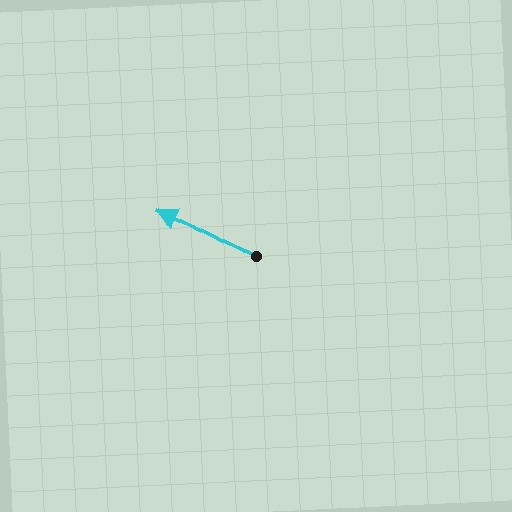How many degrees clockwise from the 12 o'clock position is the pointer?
Approximately 297 degrees.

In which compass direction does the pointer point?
Northwest.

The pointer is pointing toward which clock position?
Roughly 10 o'clock.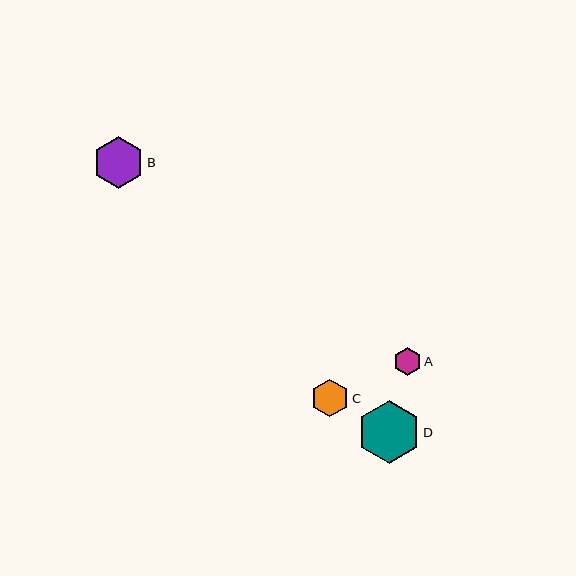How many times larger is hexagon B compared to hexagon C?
Hexagon B is approximately 1.4 times the size of hexagon C.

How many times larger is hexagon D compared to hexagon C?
Hexagon D is approximately 1.7 times the size of hexagon C.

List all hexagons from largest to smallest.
From largest to smallest: D, B, C, A.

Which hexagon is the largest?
Hexagon D is the largest with a size of approximately 63 pixels.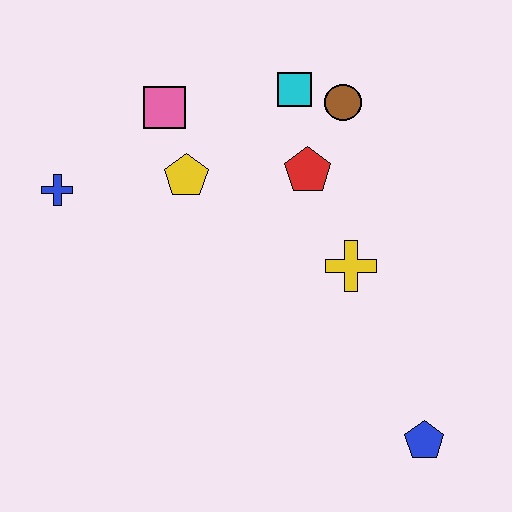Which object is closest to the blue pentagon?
The yellow cross is closest to the blue pentagon.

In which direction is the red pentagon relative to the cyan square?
The red pentagon is below the cyan square.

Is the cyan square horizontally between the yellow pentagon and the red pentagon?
Yes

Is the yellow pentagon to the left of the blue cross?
No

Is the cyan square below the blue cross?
No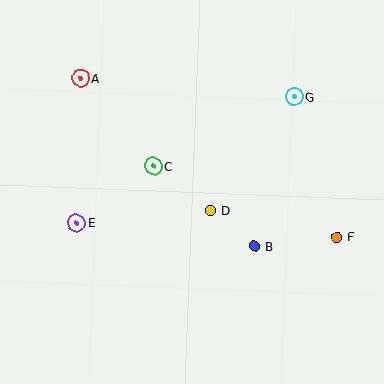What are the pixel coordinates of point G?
Point G is at (294, 97).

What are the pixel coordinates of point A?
Point A is at (81, 78).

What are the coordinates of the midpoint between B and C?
The midpoint between B and C is at (204, 206).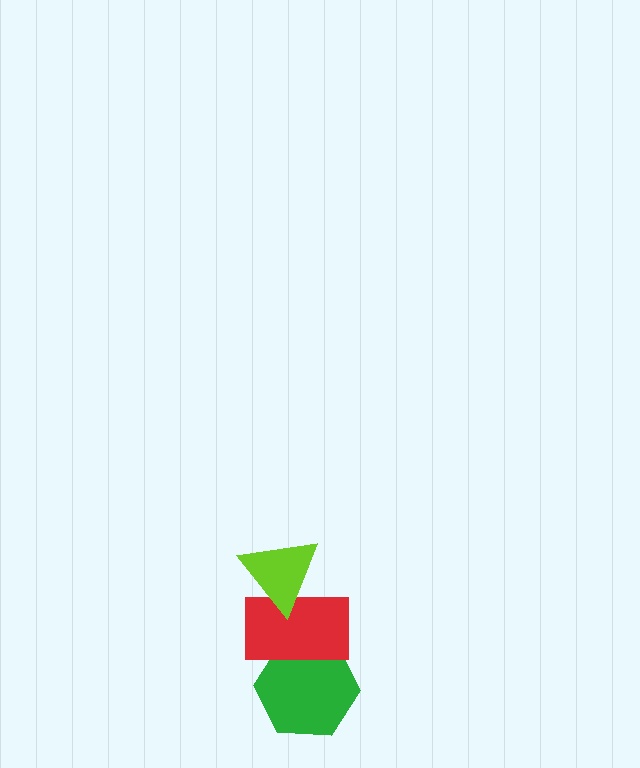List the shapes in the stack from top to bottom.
From top to bottom: the lime triangle, the red rectangle, the green hexagon.